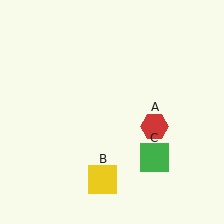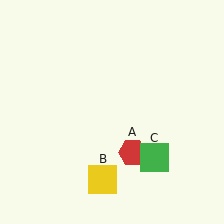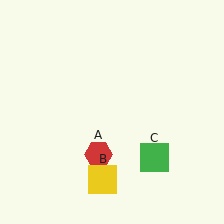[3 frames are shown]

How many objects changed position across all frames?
1 object changed position: red hexagon (object A).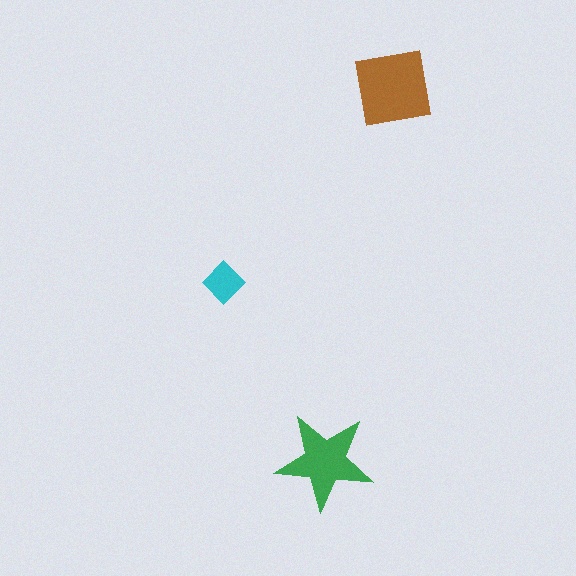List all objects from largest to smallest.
The brown square, the green star, the cyan diamond.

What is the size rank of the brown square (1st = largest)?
1st.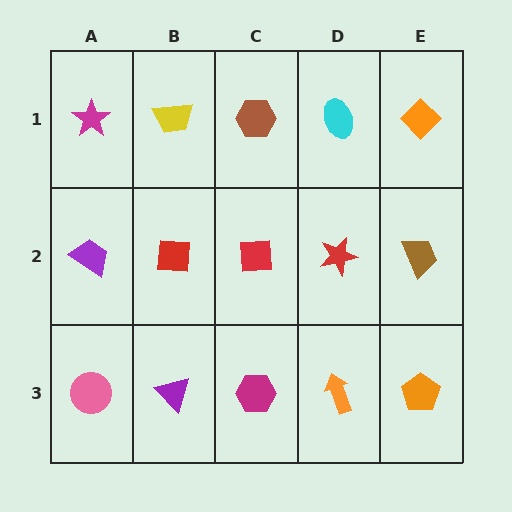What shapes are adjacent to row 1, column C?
A red square (row 2, column C), a yellow trapezoid (row 1, column B), a cyan ellipse (row 1, column D).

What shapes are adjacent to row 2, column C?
A brown hexagon (row 1, column C), a magenta hexagon (row 3, column C), a red square (row 2, column B), a red star (row 2, column D).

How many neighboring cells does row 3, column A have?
2.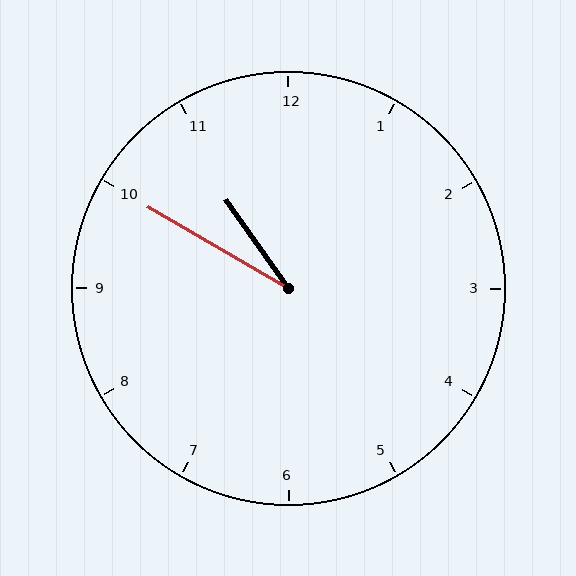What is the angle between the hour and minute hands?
Approximately 25 degrees.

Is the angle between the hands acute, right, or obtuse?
It is acute.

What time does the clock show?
10:50.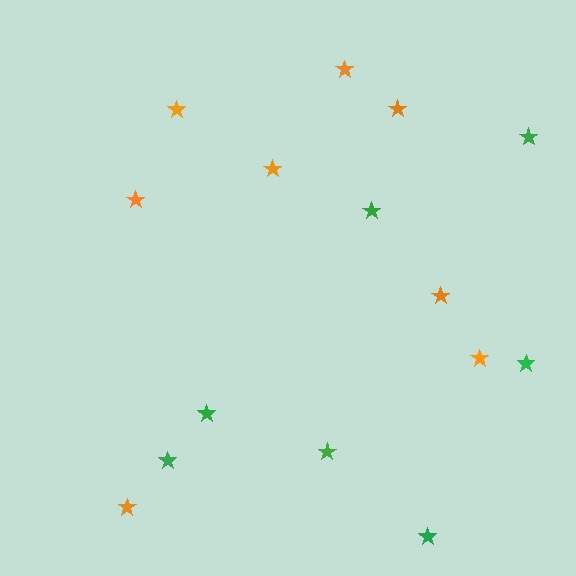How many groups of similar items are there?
There are 2 groups: one group of orange stars (8) and one group of green stars (7).